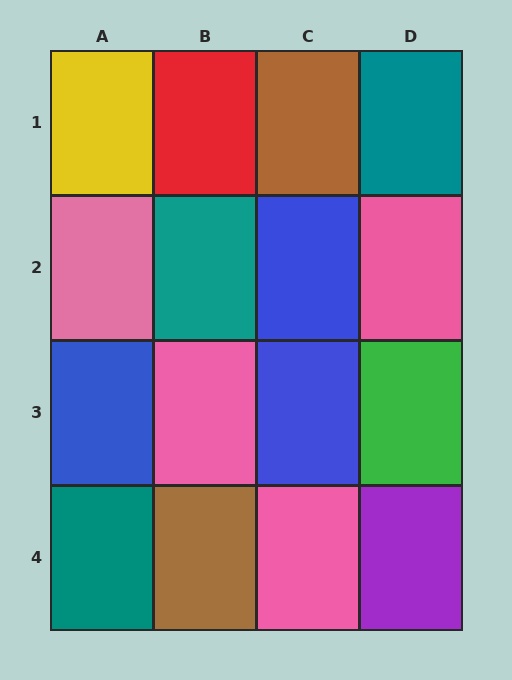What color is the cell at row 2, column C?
Blue.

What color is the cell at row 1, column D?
Teal.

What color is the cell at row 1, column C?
Brown.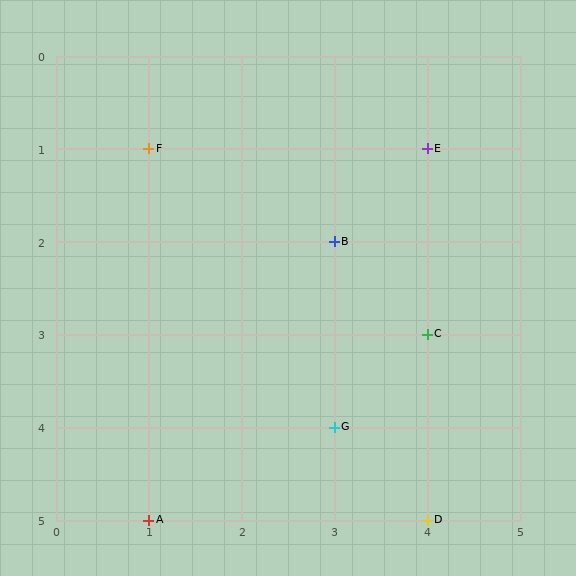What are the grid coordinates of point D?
Point D is at grid coordinates (4, 5).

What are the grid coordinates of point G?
Point G is at grid coordinates (3, 4).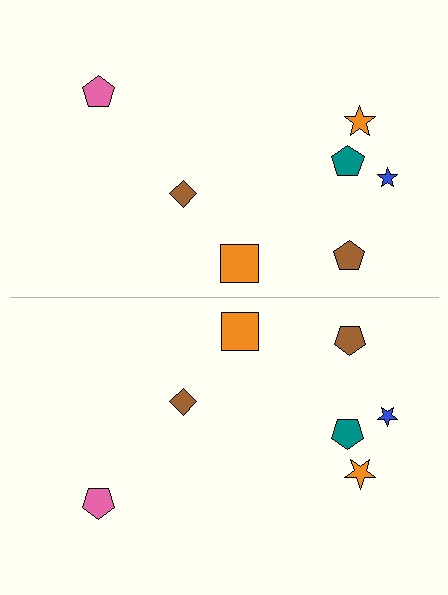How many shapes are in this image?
There are 14 shapes in this image.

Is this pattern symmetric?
Yes, this pattern has bilateral (reflection) symmetry.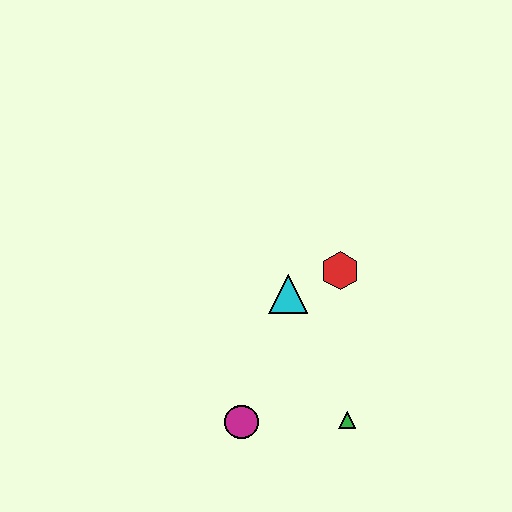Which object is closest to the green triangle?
The magenta circle is closest to the green triangle.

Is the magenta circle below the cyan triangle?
Yes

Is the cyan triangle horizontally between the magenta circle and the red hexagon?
Yes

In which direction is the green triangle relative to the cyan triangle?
The green triangle is below the cyan triangle.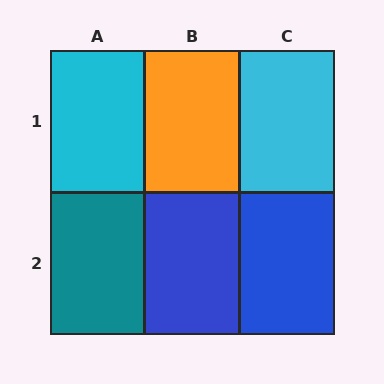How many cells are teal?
1 cell is teal.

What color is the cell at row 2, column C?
Blue.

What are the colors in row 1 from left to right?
Cyan, orange, cyan.